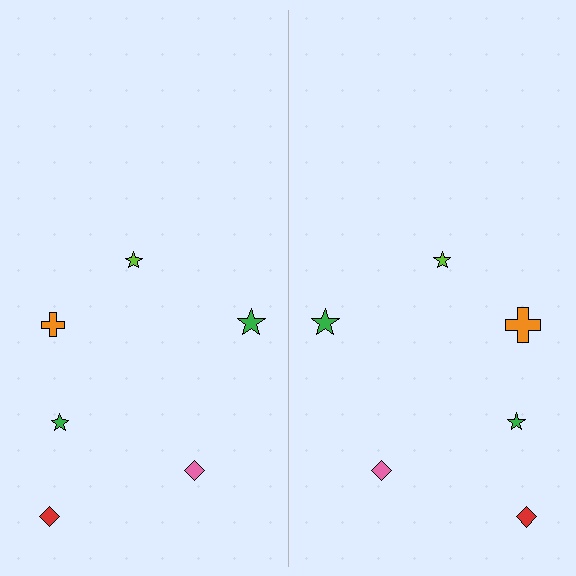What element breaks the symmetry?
The orange cross on the right side has a different size than its mirror counterpart.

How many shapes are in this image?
There are 12 shapes in this image.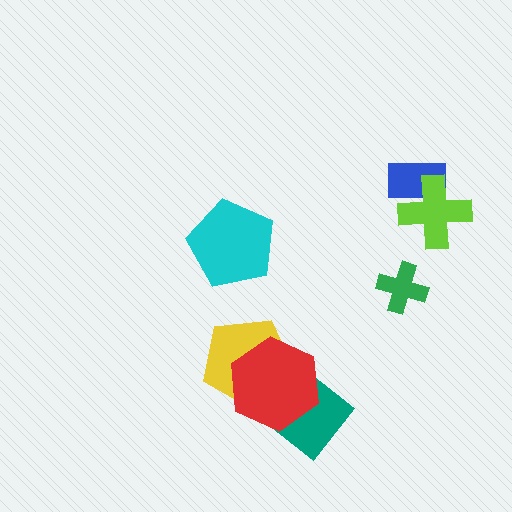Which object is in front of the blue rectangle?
The lime cross is in front of the blue rectangle.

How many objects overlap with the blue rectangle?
1 object overlaps with the blue rectangle.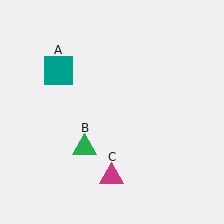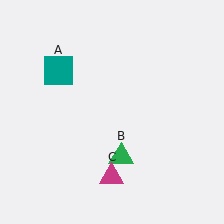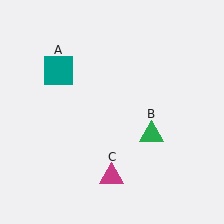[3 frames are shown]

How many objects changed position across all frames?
1 object changed position: green triangle (object B).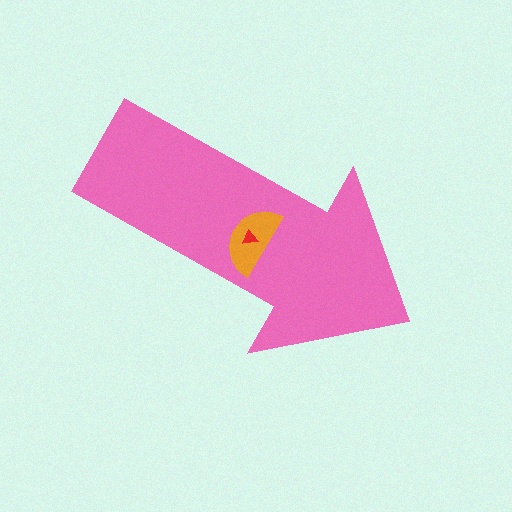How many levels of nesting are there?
3.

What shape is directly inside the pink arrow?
The orange semicircle.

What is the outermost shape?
The pink arrow.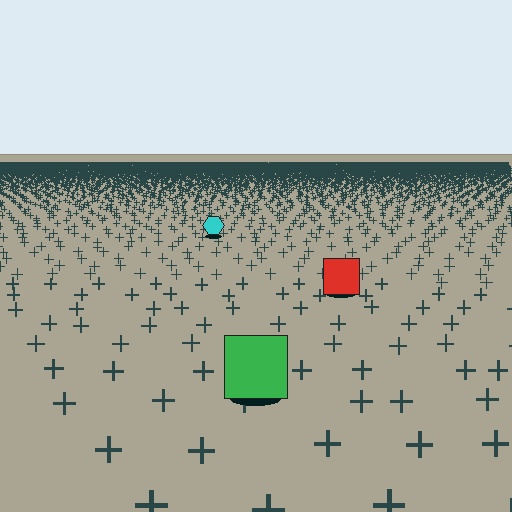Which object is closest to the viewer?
The green square is closest. The texture marks near it are larger and more spread out.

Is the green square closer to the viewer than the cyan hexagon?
Yes. The green square is closer — you can tell from the texture gradient: the ground texture is coarser near it.